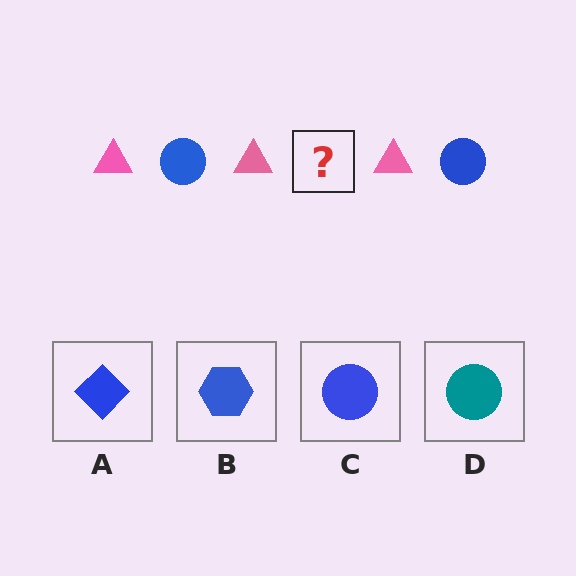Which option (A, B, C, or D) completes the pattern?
C.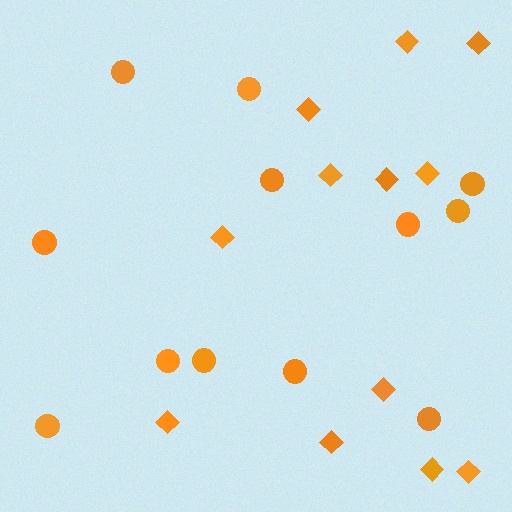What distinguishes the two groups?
There are 2 groups: one group of circles (12) and one group of diamonds (12).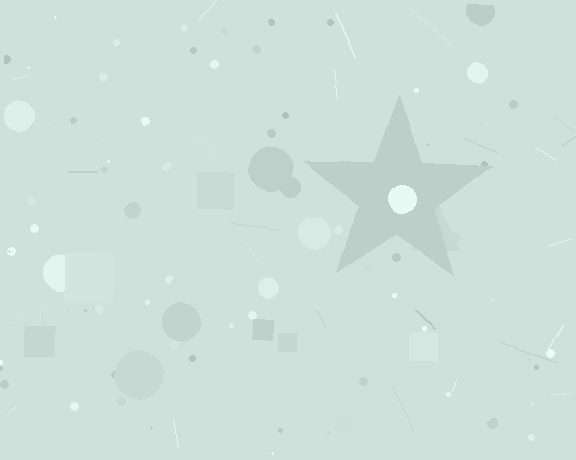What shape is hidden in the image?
A star is hidden in the image.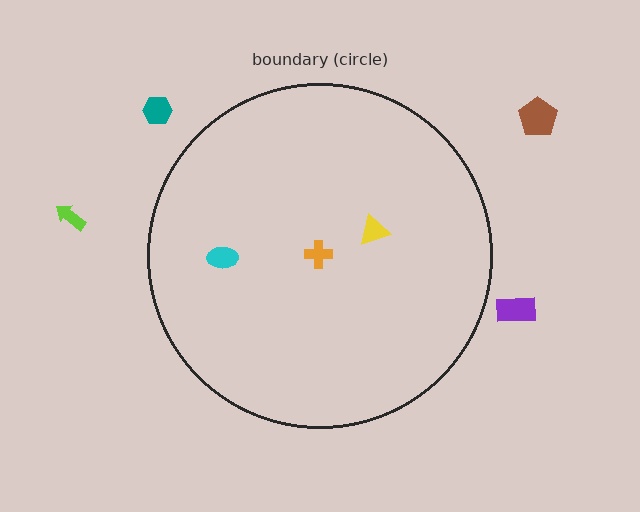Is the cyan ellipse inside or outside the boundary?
Inside.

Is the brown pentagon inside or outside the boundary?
Outside.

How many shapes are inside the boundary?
3 inside, 4 outside.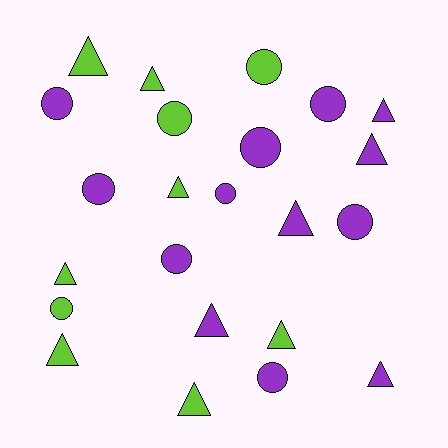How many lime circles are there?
There are 3 lime circles.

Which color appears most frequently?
Purple, with 13 objects.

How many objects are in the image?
There are 23 objects.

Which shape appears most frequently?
Triangle, with 12 objects.